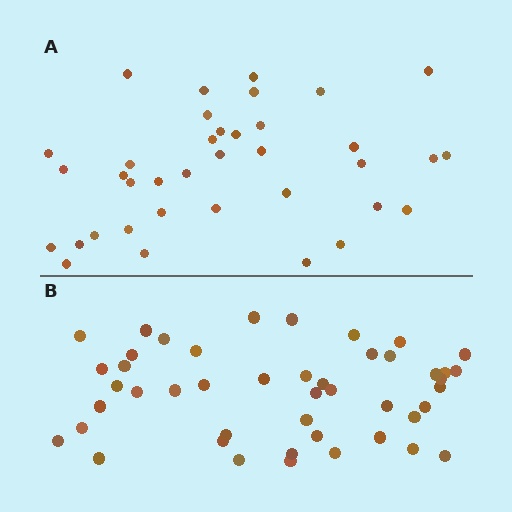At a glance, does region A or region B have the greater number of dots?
Region B (the bottom region) has more dots.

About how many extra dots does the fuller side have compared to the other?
Region B has roughly 8 or so more dots than region A.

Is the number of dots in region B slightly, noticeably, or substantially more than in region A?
Region B has only slightly more — the two regions are fairly close. The ratio is roughly 1.2 to 1.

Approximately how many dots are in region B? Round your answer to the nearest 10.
About 50 dots. (The exact count is 46, which rounds to 50.)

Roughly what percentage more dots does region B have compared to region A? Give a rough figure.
About 25% more.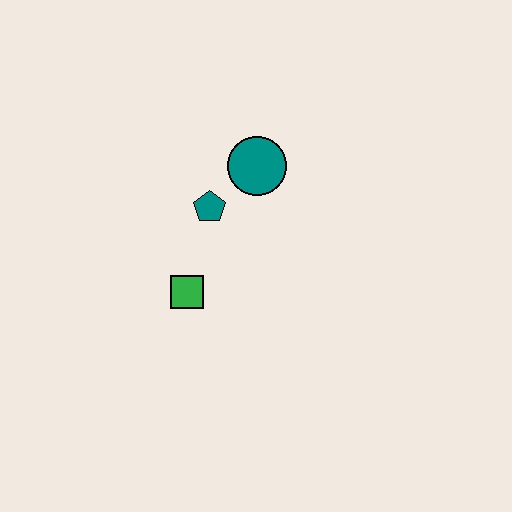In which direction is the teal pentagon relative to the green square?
The teal pentagon is above the green square.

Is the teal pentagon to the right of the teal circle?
No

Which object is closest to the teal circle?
The teal pentagon is closest to the teal circle.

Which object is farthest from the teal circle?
The green square is farthest from the teal circle.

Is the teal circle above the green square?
Yes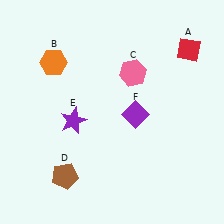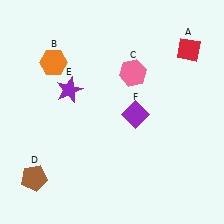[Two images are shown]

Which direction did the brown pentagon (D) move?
The brown pentagon (D) moved left.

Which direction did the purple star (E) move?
The purple star (E) moved up.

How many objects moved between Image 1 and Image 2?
2 objects moved between the two images.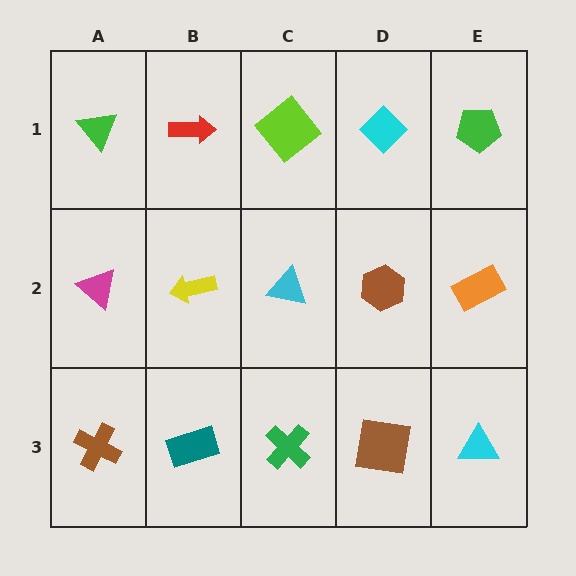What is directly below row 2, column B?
A teal rectangle.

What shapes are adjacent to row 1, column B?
A yellow arrow (row 2, column B), a green triangle (row 1, column A), a lime diamond (row 1, column C).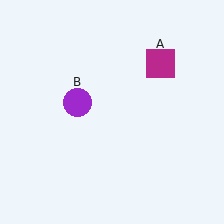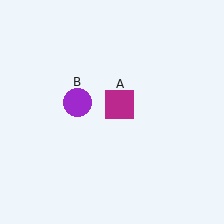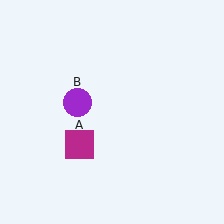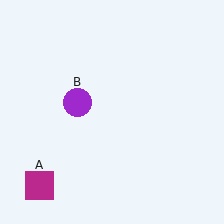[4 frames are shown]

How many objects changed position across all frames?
1 object changed position: magenta square (object A).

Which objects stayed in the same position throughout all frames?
Purple circle (object B) remained stationary.